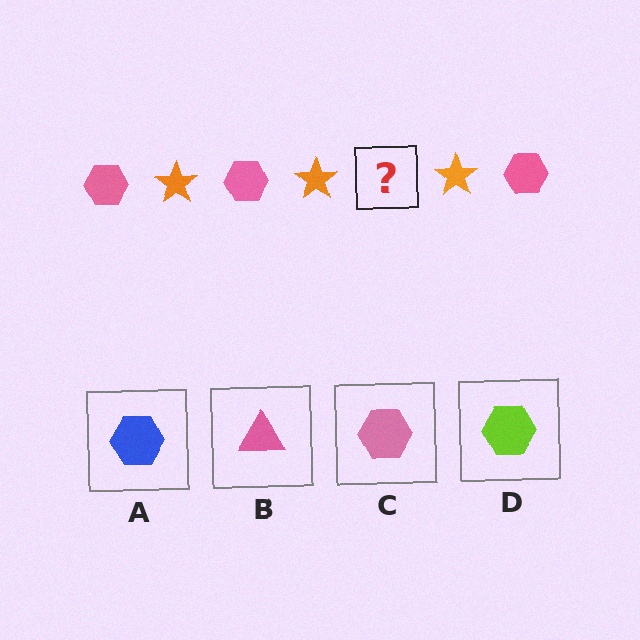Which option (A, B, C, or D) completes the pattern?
C.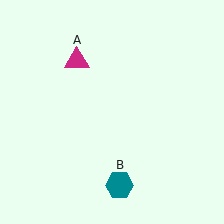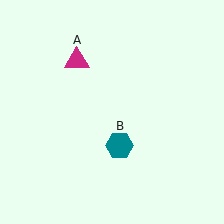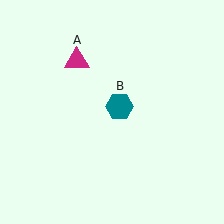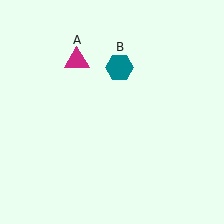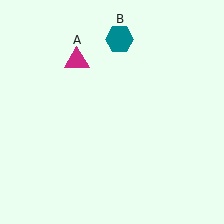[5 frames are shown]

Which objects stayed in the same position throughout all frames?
Magenta triangle (object A) remained stationary.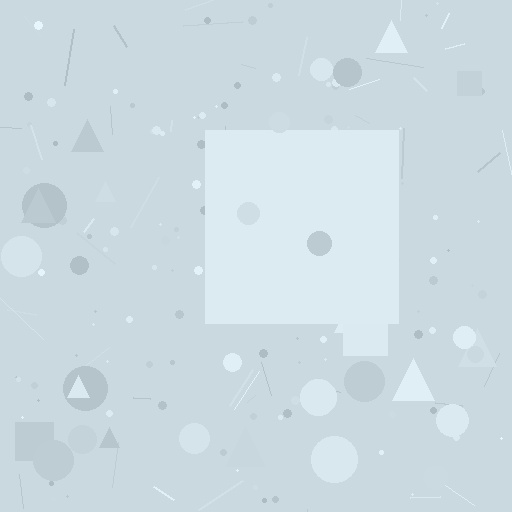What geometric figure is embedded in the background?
A square is embedded in the background.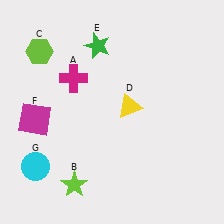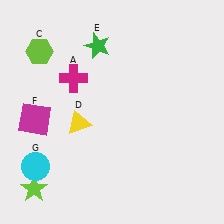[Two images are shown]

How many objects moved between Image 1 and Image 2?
2 objects moved between the two images.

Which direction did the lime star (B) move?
The lime star (B) moved left.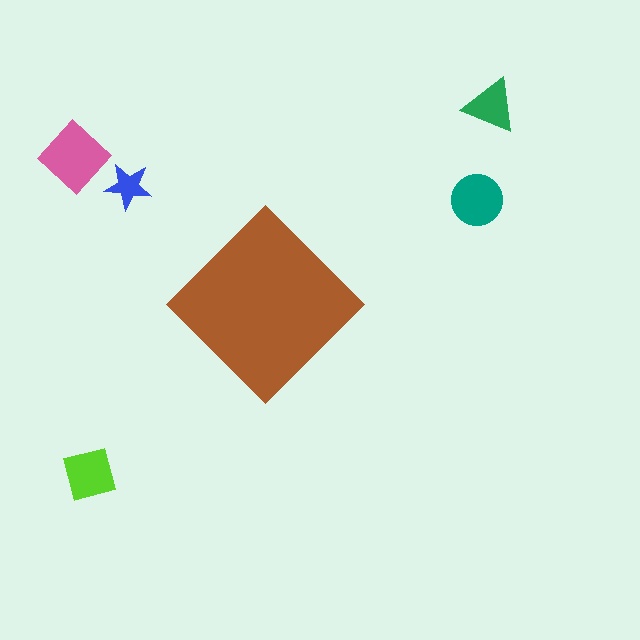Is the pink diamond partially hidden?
No, the pink diamond is fully visible.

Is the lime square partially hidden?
No, the lime square is fully visible.